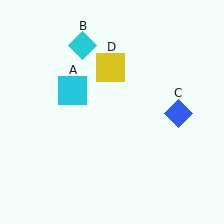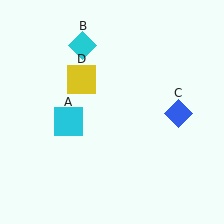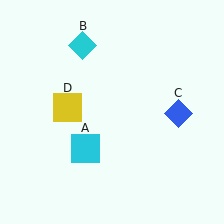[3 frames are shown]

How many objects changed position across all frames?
2 objects changed position: cyan square (object A), yellow square (object D).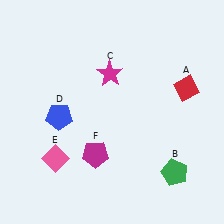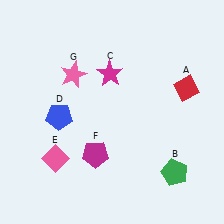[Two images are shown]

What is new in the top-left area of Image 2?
A pink star (G) was added in the top-left area of Image 2.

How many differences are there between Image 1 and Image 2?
There is 1 difference between the two images.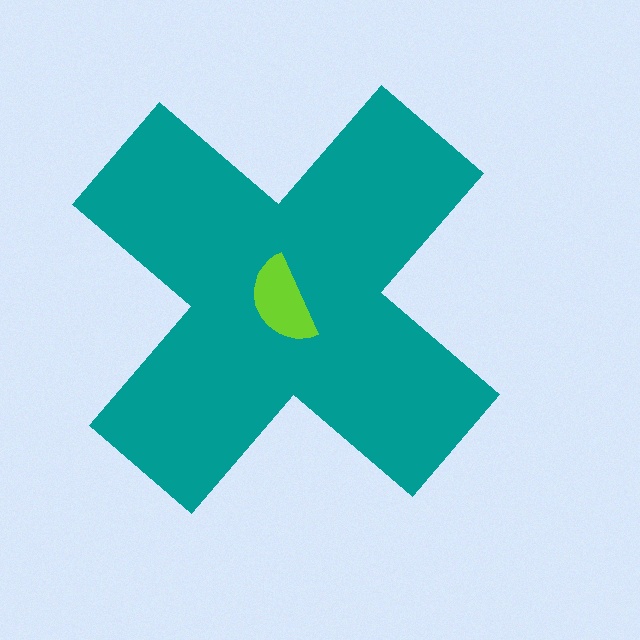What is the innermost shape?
The lime semicircle.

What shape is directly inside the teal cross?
The lime semicircle.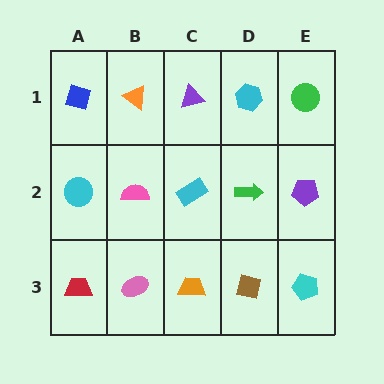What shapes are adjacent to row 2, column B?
An orange triangle (row 1, column B), a pink ellipse (row 3, column B), a cyan circle (row 2, column A), a cyan rectangle (row 2, column C).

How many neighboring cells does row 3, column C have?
3.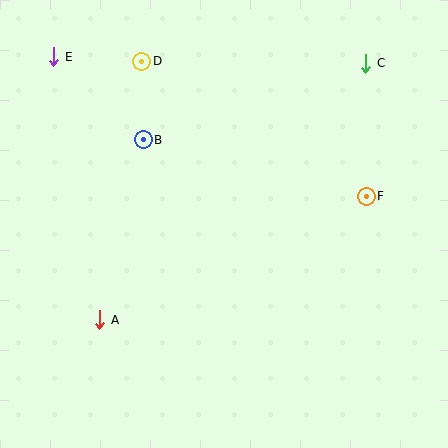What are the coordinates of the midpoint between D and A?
The midpoint between D and A is at (121, 191).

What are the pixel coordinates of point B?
Point B is at (143, 140).